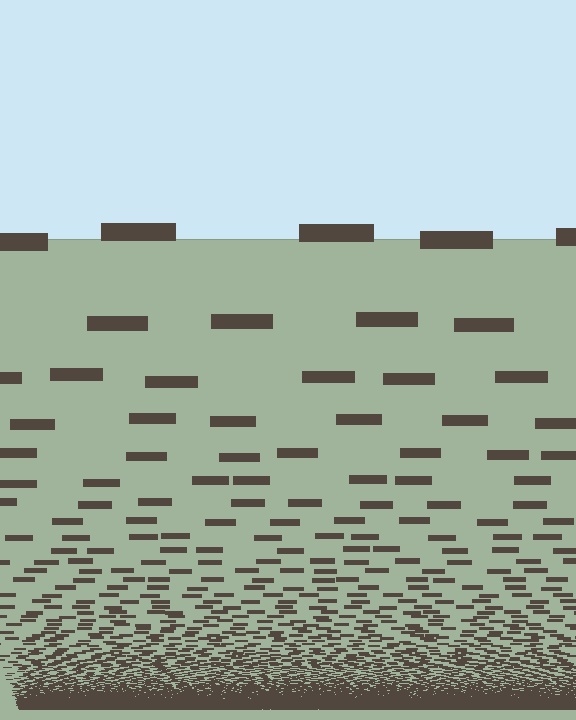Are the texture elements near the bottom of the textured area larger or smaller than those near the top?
Smaller. The gradient is inverted — elements near the bottom are smaller and denser.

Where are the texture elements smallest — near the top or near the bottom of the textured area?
Near the bottom.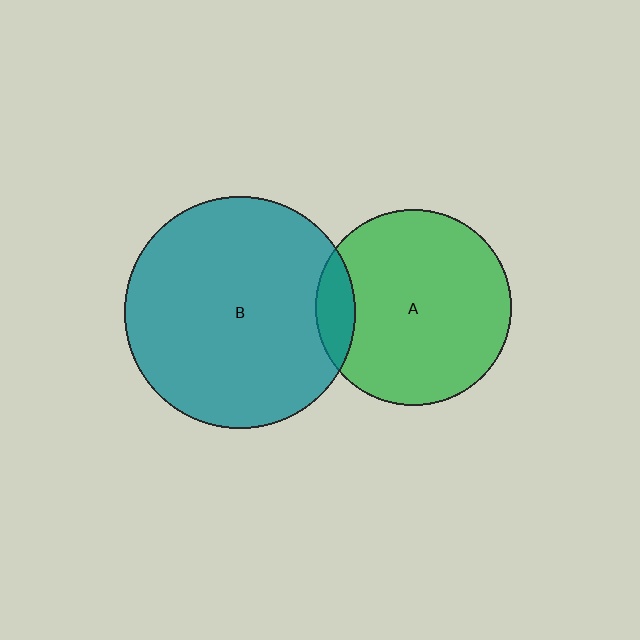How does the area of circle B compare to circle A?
Approximately 1.4 times.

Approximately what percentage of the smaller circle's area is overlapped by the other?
Approximately 10%.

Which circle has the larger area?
Circle B (teal).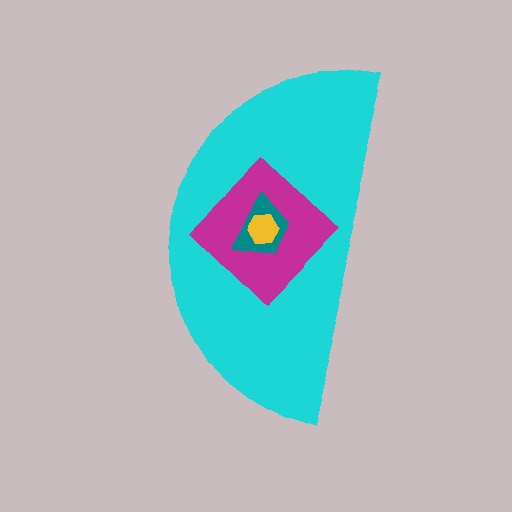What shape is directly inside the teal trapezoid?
The yellow hexagon.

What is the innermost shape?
The yellow hexagon.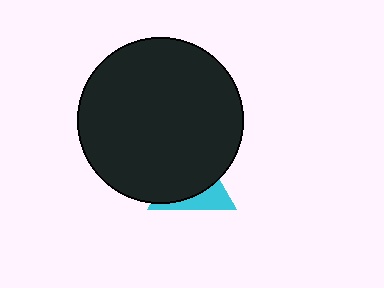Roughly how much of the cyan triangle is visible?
A small part of it is visible (roughly 32%).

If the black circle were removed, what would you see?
You would see the complete cyan triangle.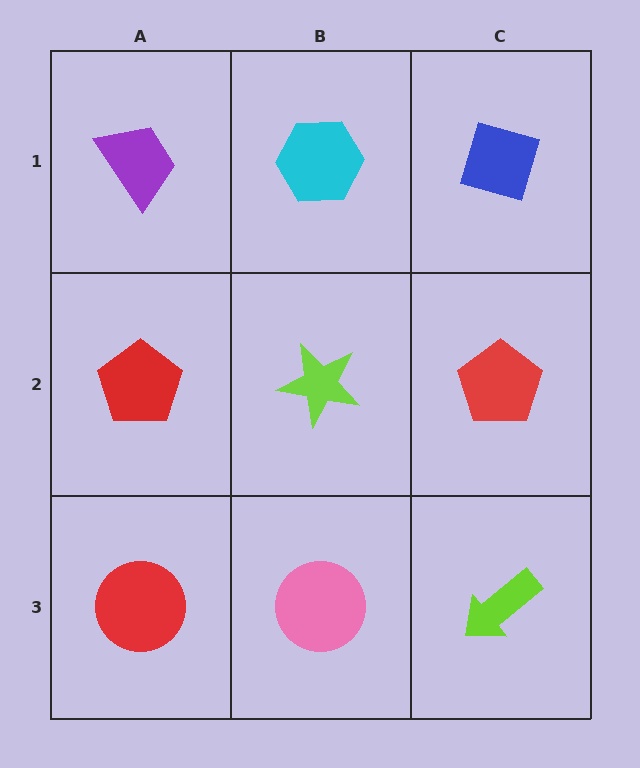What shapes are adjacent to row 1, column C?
A red pentagon (row 2, column C), a cyan hexagon (row 1, column B).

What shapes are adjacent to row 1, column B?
A lime star (row 2, column B), a purple trapezoid (row 1, column A), a blue diamond (row 1, column C).